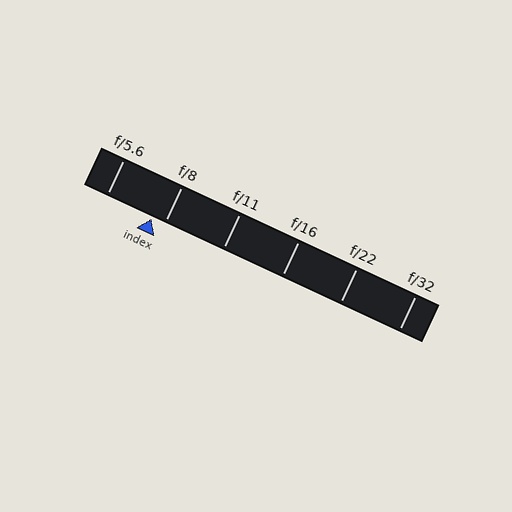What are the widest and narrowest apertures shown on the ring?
The widest aperture shown is f/5.6 and the narrowest is f/32.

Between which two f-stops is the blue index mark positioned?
The index mark is between f/5.6 and f/8.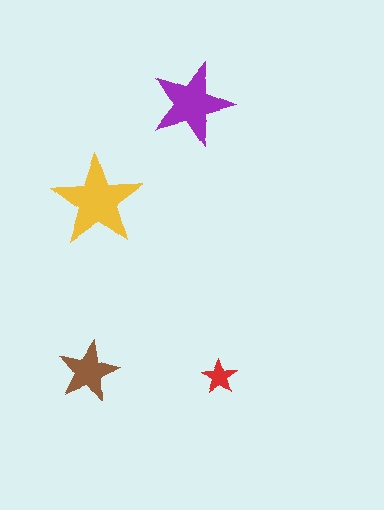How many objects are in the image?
There are 4 objects in the image.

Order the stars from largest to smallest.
the yellow one, the purple one, the brown one, the red one.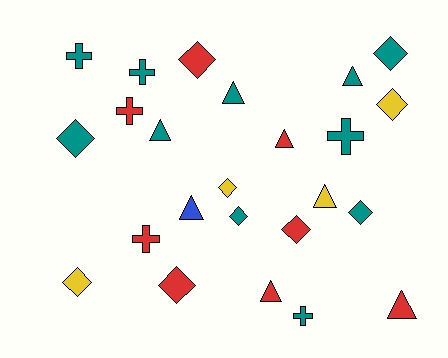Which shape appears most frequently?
Diamond, with 10 objects.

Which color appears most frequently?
Teal, with 11 objects.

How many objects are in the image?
There are 24 objects.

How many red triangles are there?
There are 3 red triangles.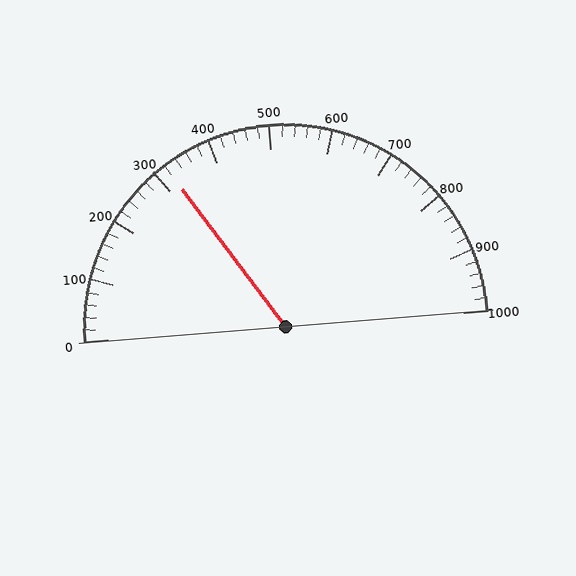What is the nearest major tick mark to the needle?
The nearest major tick mark is 300.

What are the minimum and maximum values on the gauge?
The gauge ranges from 0 to 1000.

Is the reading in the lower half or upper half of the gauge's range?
The reading is in the lower half of the range (0 to 1000).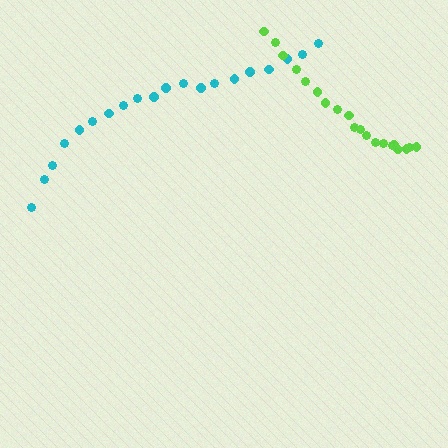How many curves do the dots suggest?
There are 2 distinct paths.